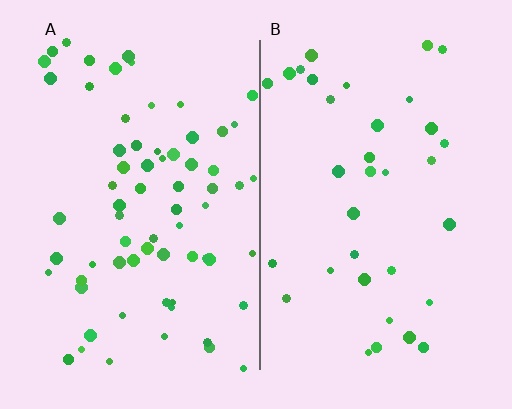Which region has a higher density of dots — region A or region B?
A (the left).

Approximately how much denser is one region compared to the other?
Approximately 1.9× — region A over region B.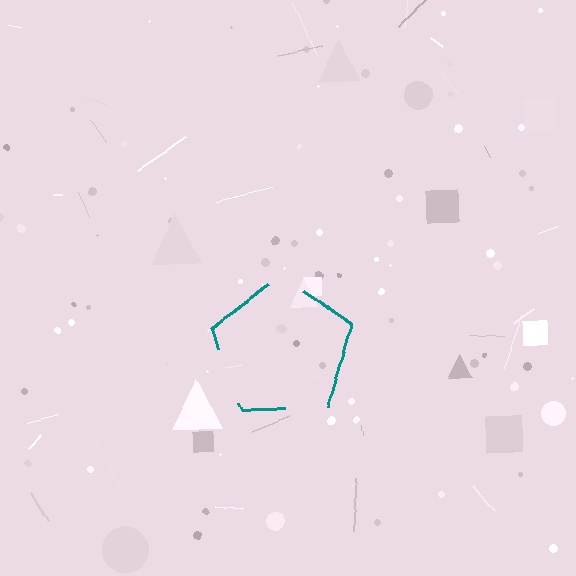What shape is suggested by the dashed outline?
The dashed outline suggests a pentagon.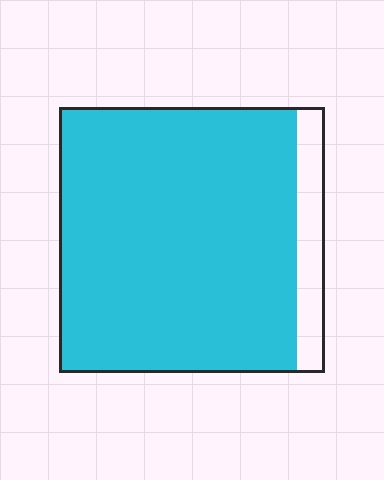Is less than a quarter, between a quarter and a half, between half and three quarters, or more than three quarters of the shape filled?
More than three quarters.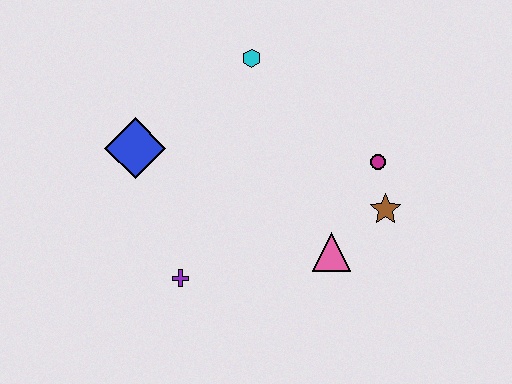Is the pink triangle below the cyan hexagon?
Yes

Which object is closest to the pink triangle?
The brown star is closest to the pink triangle.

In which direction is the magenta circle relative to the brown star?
The magenta circle is above the brown star.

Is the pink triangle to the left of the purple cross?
No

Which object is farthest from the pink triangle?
The blue diamond is farthest from the pink triangle.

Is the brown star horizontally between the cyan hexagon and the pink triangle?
No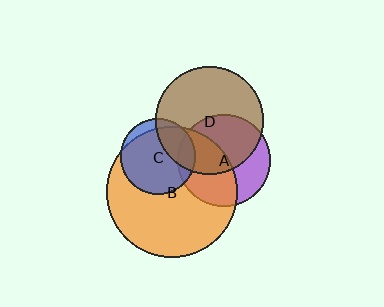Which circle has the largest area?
Circle B (orange).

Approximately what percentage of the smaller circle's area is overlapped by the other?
Approximately 50%.